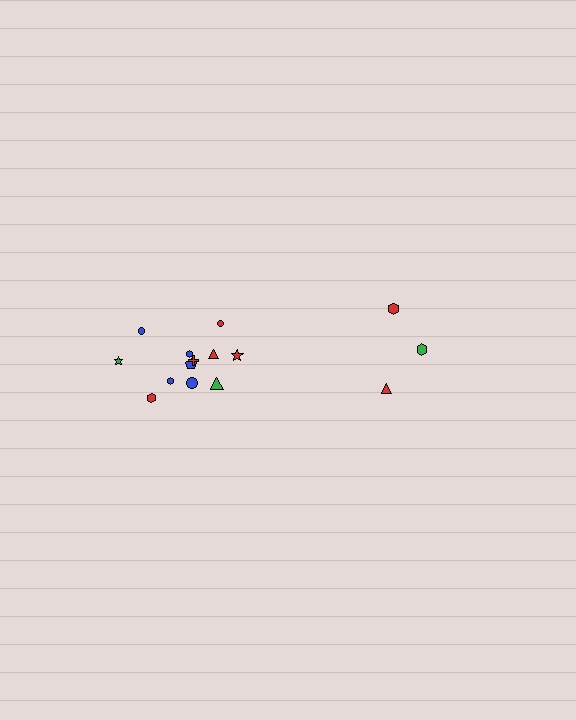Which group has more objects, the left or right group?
The left group.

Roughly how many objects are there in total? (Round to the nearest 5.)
Roughly 15 objects in total.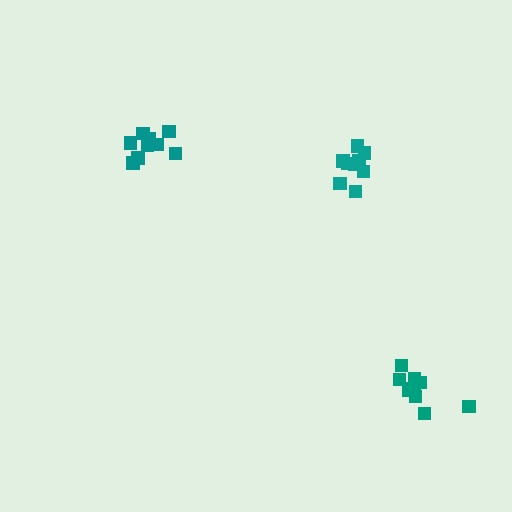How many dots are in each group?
Group 1: 10 dots, Group 2: 9 dots, Group 3: 9 dots (28 total).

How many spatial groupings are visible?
There are 3 spatial groupings.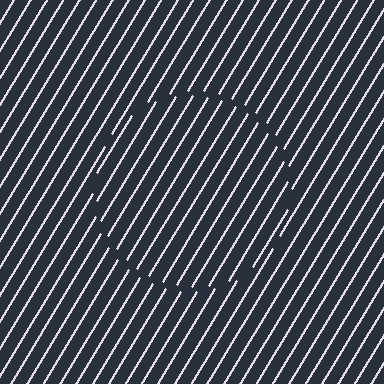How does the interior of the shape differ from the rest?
The interior of the shape contains the same grating, shifted by half a period — the contour is defined by the phase discontinuity where line-ends from the inner and outer gratings abut.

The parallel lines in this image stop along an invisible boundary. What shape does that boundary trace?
An illusory circle. The interior of the shape contains the same grating, shifted by half a period — the contour is defined by the phase discontinuity where line-ends from the inner and outer gratings abut.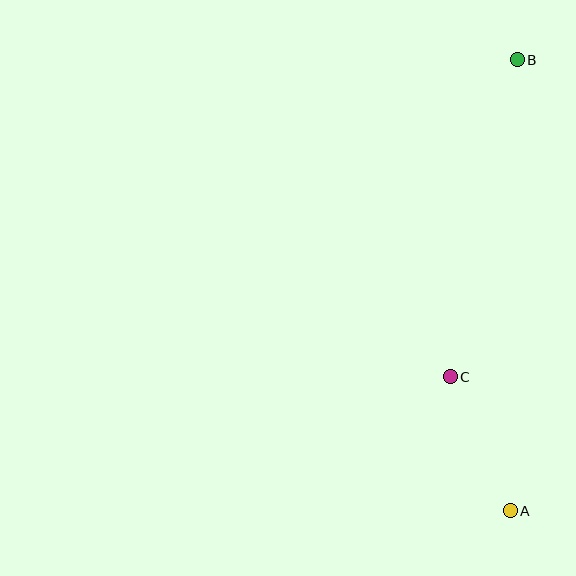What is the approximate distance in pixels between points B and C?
The distance between B and C is approximately 324 pixels.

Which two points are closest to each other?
Points A and C are closest to each other.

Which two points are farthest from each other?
Points A and B are farthest from each other.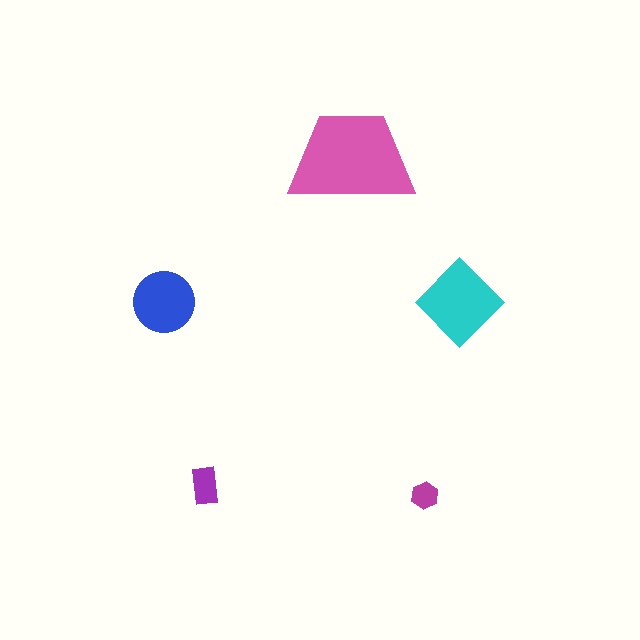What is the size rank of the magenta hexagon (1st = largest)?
5th.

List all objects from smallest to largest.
The magenta hexagon, the purple rectangle, the blue circle, the cyan diamond, the pink trapezoid.